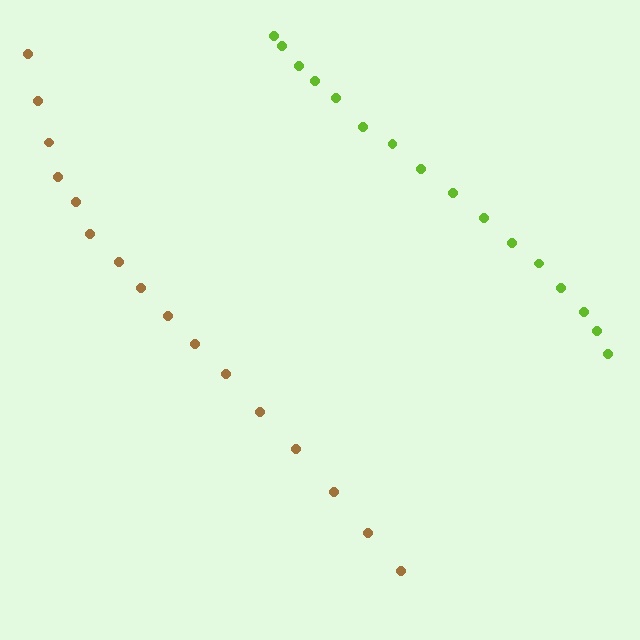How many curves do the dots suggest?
There are 2 distinct paths.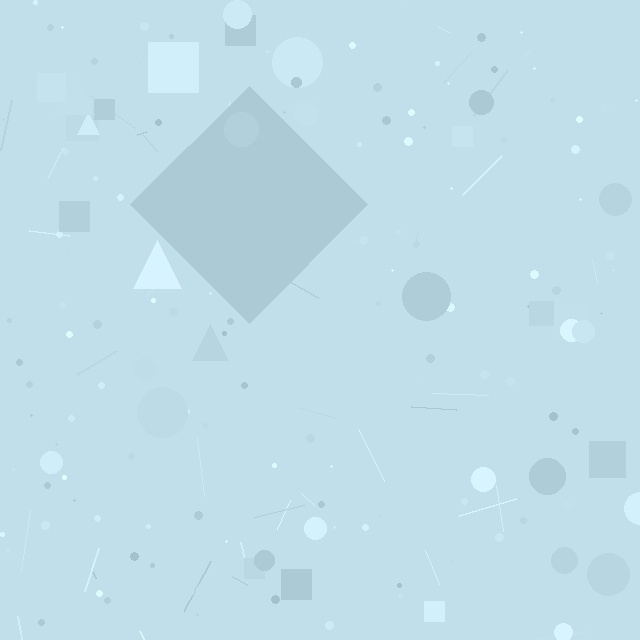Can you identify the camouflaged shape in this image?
The camouflaged shape is a diamond.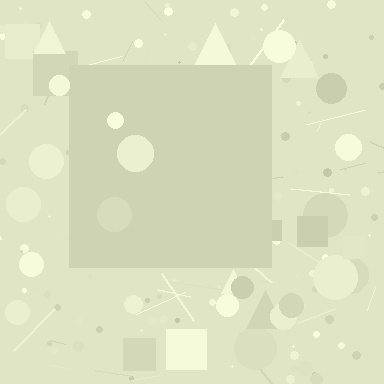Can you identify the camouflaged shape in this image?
The camouflaged shape is a square.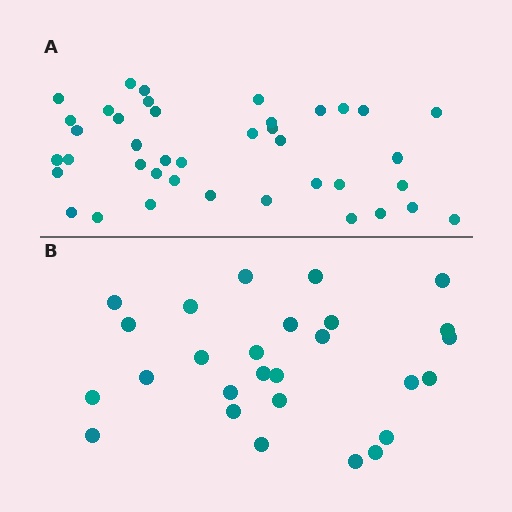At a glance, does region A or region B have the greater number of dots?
Region A (the top region) has more dots.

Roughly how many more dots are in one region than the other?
Region A has approximately 15 more dots than region B.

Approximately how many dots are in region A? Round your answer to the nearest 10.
About 40 dots.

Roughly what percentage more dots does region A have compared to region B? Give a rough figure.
About 50% more.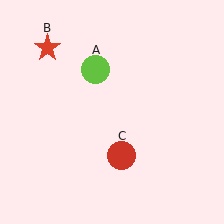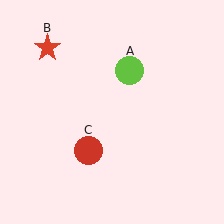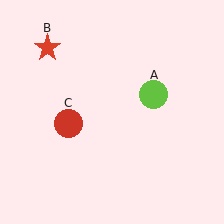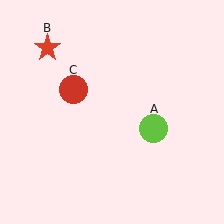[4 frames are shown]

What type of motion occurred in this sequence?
The lime circle (object A), red circle (object C) rotated clockwise around the center of the scene.